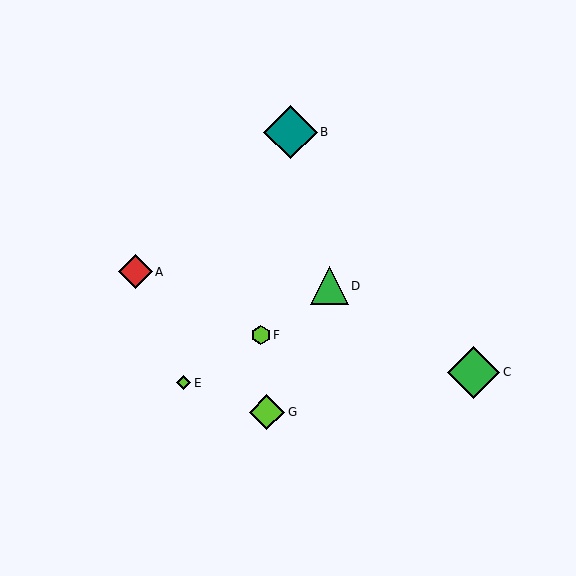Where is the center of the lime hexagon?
The center of the lime hexagon is at (261, 335).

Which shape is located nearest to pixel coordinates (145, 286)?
The red diamond (labeled A) at (135, 272) is nearest to that location.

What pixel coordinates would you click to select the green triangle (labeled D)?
Click at (329, 286) to select the green triangle D.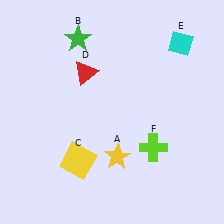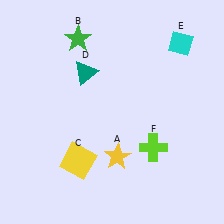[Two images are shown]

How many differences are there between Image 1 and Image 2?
There is 1 difference between the two images.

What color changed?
The triangle (D) changed from red in Image 1 to teal in Image 2.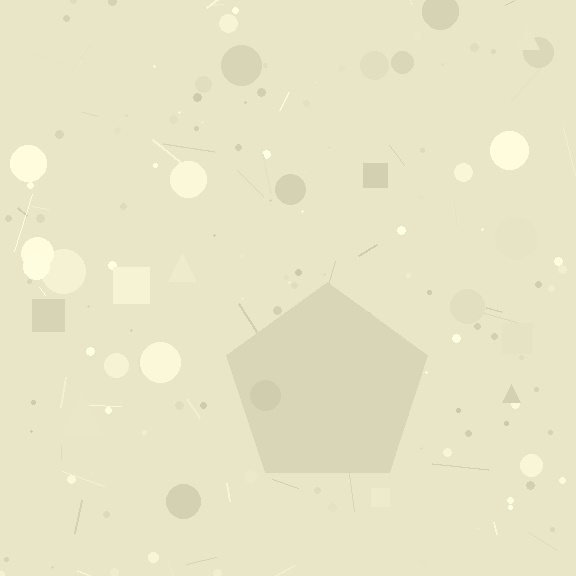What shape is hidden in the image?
A pentagon is hidden in the image.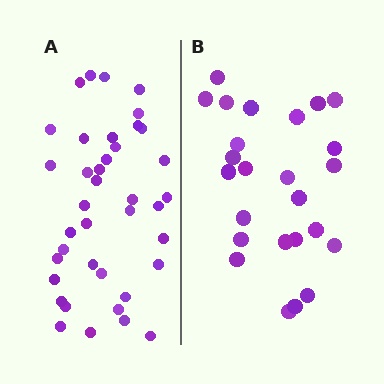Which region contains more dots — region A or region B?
Region A (the left region) has more dots.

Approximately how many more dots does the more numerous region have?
Region A has approximately 15 more dots than region B.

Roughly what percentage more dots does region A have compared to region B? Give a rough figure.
About 55% more.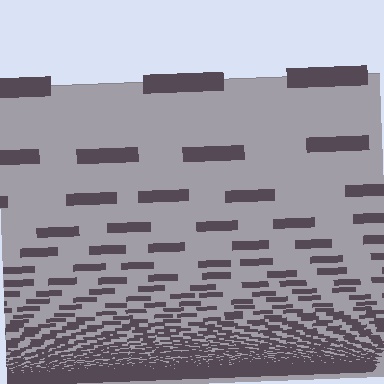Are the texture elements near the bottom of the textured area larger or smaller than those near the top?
Smaller. The gradient is inverted — elements near the bottom are smaller and denser.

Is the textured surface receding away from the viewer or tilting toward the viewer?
The surface appears to tilt toward the viewer. Texture elements get larger and sparser toward the top.